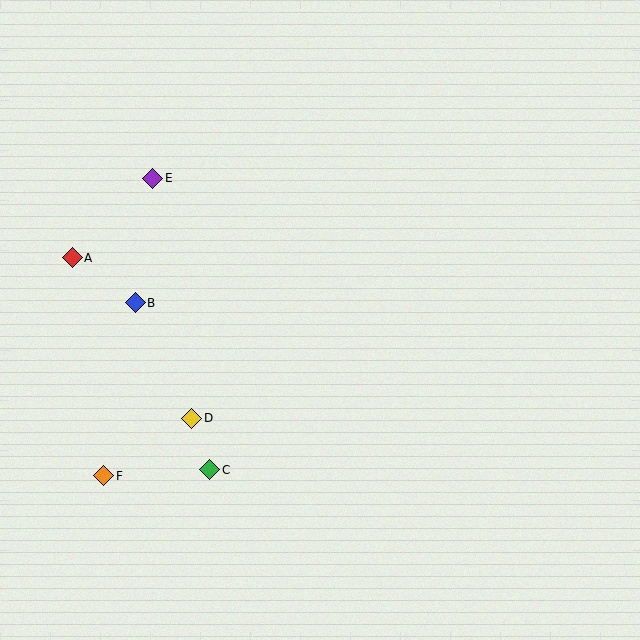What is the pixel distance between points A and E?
The distance between A and E is 113 pixels.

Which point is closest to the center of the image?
Point D at (192, 418) is closest to the center.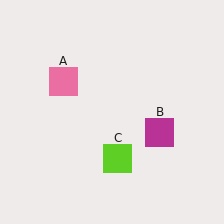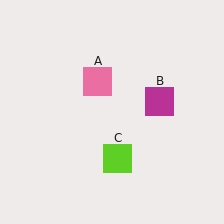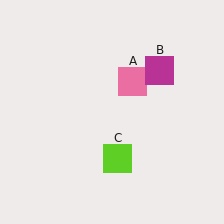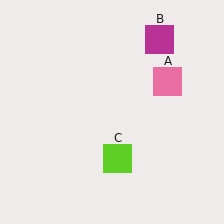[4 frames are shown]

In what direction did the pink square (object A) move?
The pink square (object A) moved right.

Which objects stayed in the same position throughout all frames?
Lime square (object C) remained stationary.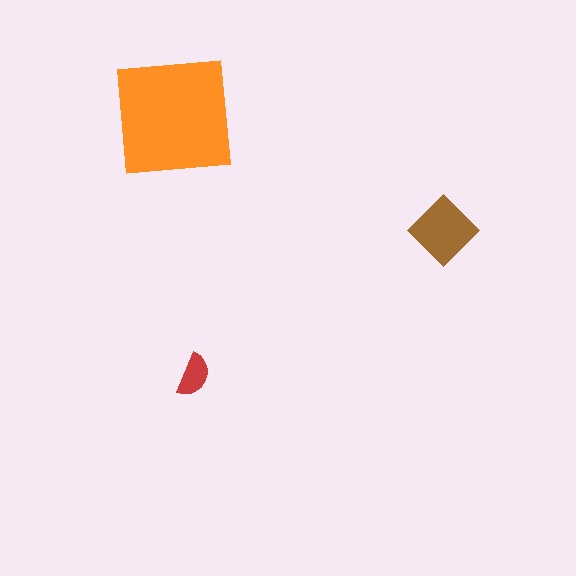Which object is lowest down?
The red semicircle is bottommost.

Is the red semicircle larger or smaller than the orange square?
Smaller.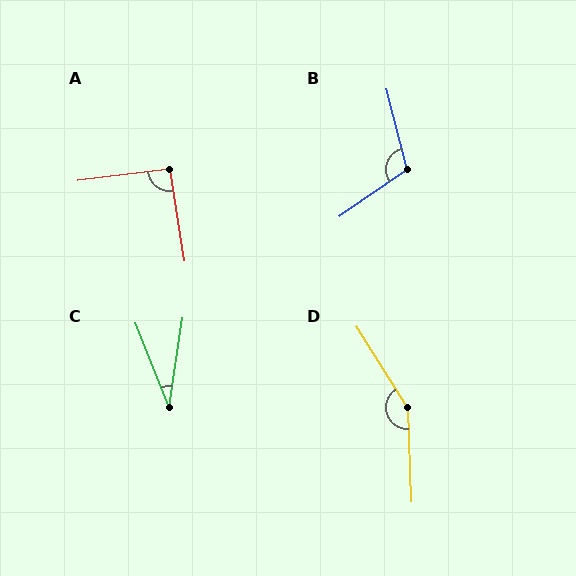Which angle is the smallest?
C, at approximately 30 degrees.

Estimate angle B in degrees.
Approximately 111 degrees.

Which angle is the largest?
D, at approximately 150 degrees.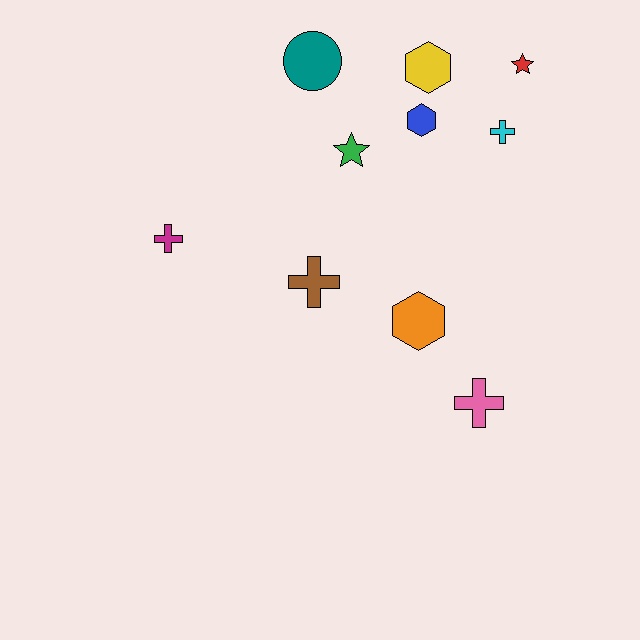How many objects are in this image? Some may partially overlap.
There are 10 objects.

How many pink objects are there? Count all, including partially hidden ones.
There is 1 pink object.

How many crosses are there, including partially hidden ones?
There are 4 crosses.